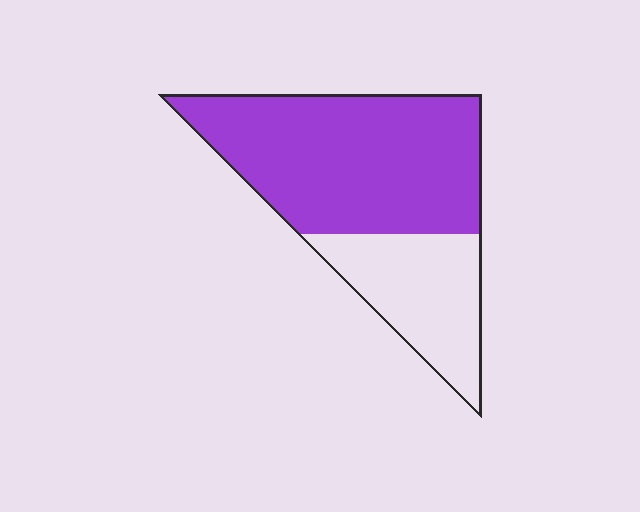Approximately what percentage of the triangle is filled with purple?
Approximately 70%.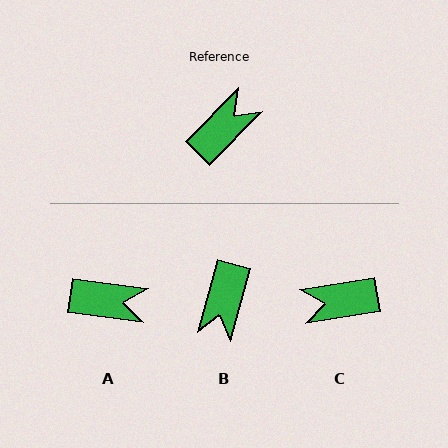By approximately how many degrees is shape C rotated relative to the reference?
Approximately 144 degrees counter-clockwise.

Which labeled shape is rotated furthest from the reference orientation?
B, about 152 degrees away.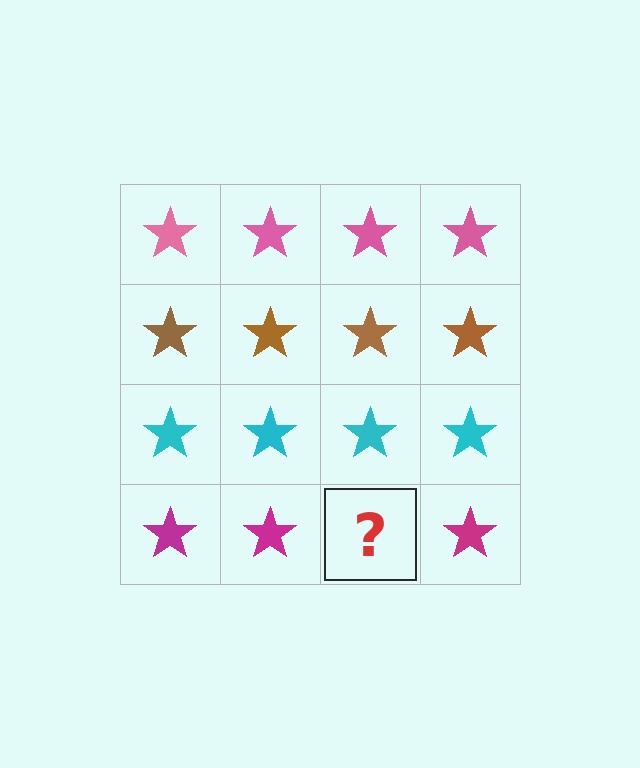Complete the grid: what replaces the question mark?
The question mark should be replaced with a magenta star.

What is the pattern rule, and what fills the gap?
The rule is that each row has a consistent color. The gap should be filled with a magenta star.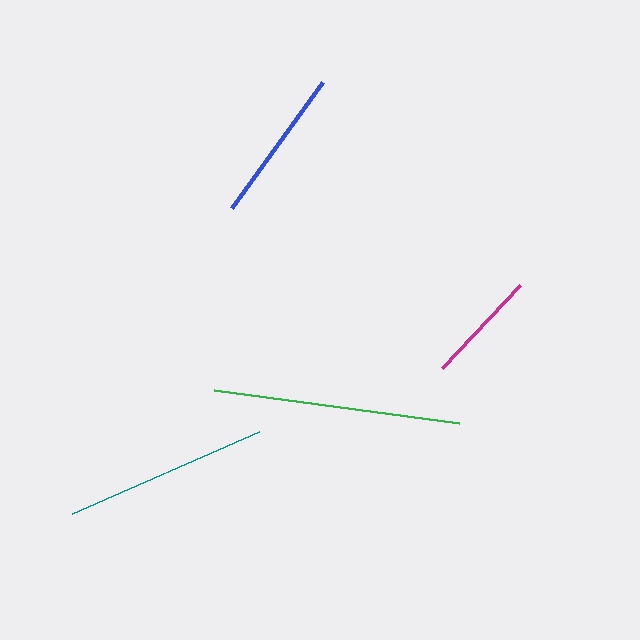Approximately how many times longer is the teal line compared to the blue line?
The teal line is approximately 1.3 times the length of the blue line.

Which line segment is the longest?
The green line is the longest at approximately 247 pixels.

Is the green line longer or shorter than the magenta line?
The green line is longer than the magenta line.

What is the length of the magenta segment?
The magenta segment is approximately 114 pixels long.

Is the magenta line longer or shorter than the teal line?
The teal line is longer than the magenta line.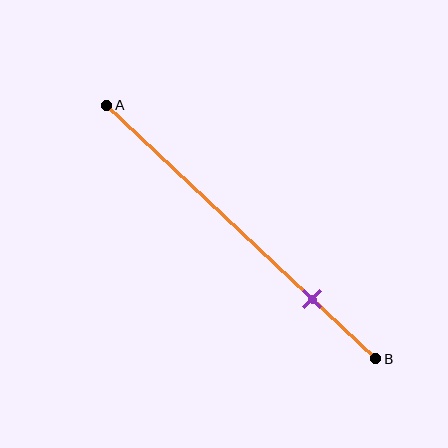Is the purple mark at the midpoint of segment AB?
No, the mark is at about 75% from A, not at the 50% midpoint.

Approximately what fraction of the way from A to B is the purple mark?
The purple mark is approximately 75% of the way from A to B.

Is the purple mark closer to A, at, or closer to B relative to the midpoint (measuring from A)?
The purple mark is closer to point B than the midpoint of segment AB.